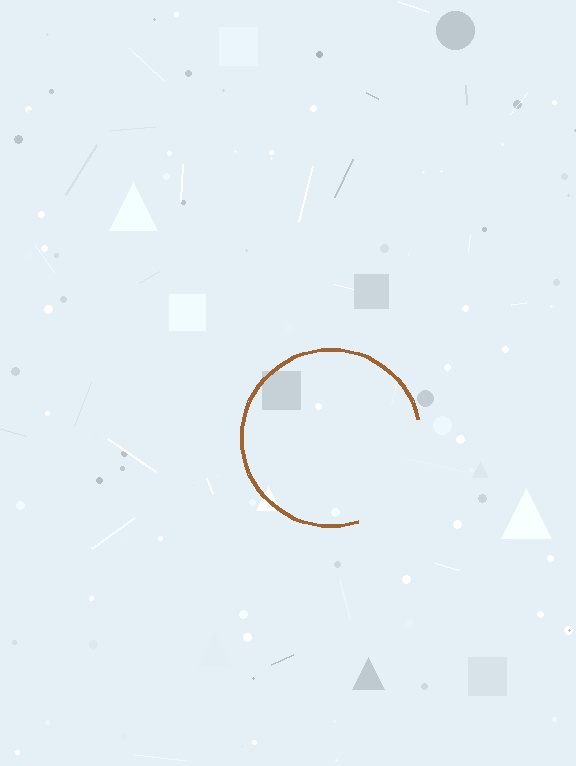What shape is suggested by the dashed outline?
The dashed outline suggests a circle.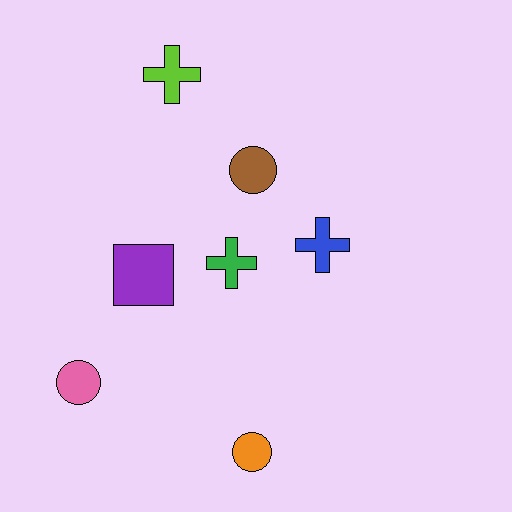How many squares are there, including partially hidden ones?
There is 1 square.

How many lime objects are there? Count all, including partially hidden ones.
There is 1 lime object.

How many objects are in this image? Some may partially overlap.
There are 7 objects.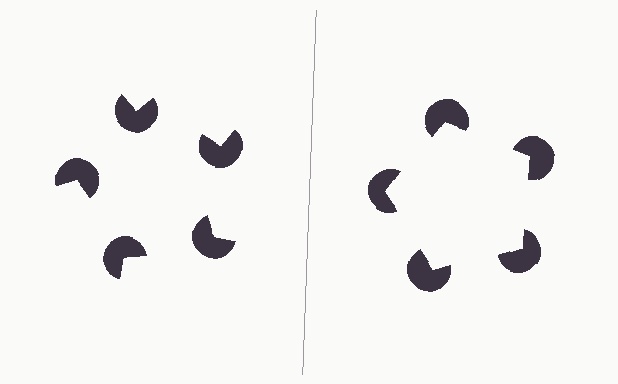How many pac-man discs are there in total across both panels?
10 — 5 on each side.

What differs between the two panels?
The pac-man discs are positioned identically on both sides; only the wedge orientations differ. On the right they align to a pentagon; on the left they are misaligned.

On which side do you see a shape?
An illusory pentagon appears on the right side. On the left side the wedge cuts are rotated, so no coherent shape forms.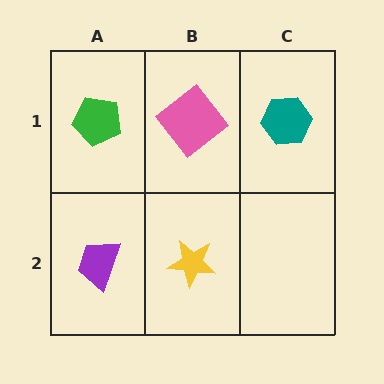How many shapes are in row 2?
2 shapes.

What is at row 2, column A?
A purple trapezoid.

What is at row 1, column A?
A green pentagon.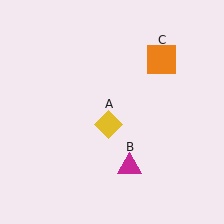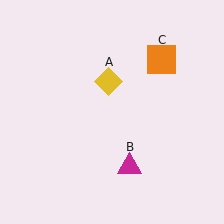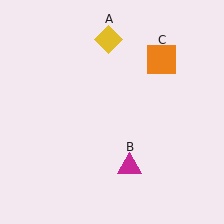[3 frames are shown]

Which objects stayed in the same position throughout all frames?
Magenta triangle (object B) and orange square (object C) remained stationary.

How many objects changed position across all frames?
1 object changed position: yellow diamond (object A).